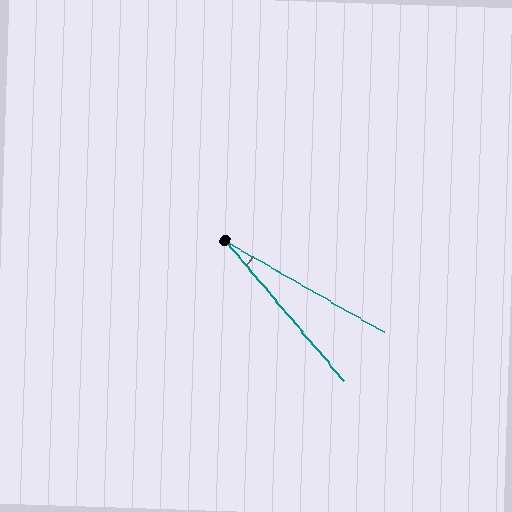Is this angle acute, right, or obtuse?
It is acute.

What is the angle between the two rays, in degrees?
Approximately 20 degrees.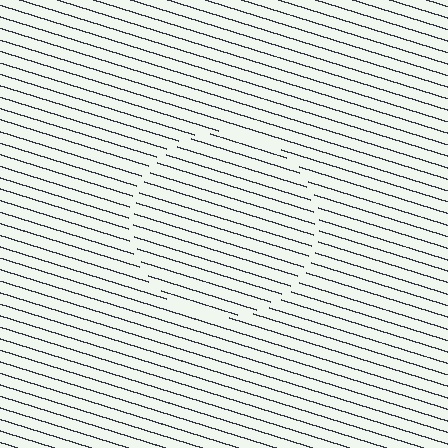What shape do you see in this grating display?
An illusory circle. The interior of the shape contains the same grating, shifted by half a period — the contour is defined by the phase discontinuity where line-ends from the inner and outer gratings abut.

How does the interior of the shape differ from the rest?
The interior of the shape contains the same grating, shifted by half a period — the contour is defined by the phase discontinuity where line-ends from the inner and outer gratings abut.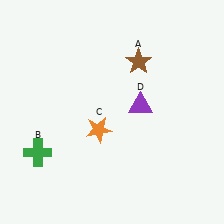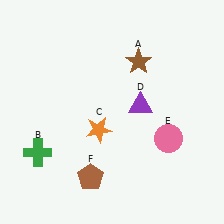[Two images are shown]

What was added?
A pink circle (E), a brown pentagon (F) were added in Image 2.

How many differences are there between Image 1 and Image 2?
There are 2 differences between the two images.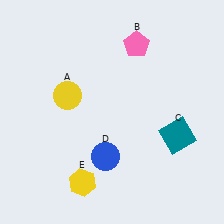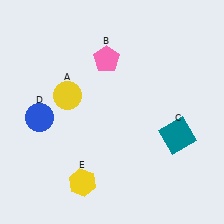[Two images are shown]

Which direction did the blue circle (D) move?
The blue circle (D) moved left.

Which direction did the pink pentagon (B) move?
The pink pentagon (B) moved left.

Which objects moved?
The objects that moved are: the pink pentagon (B), the blue circle (D).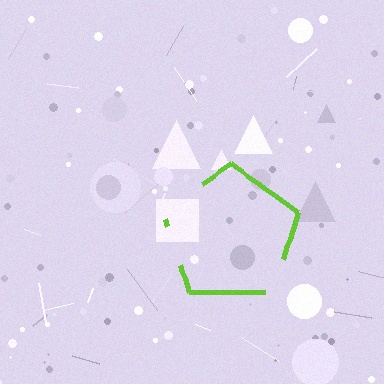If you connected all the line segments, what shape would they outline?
They would outline a pentagon.